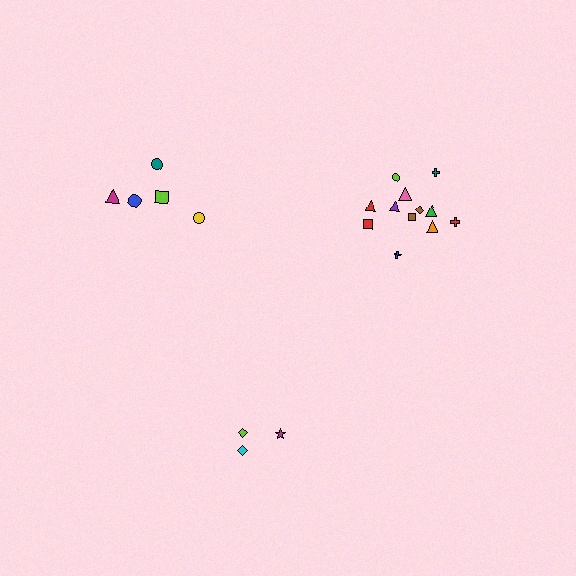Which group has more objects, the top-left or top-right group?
The top-right group.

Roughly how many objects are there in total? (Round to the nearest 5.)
Roughly 20 objects in total.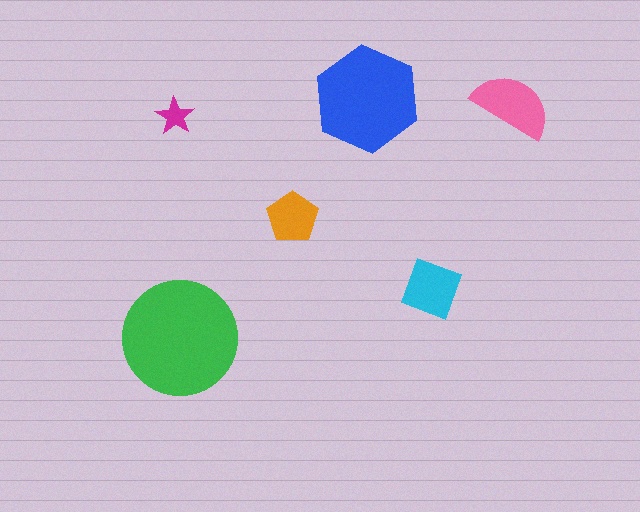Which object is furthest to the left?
The magenta star is leftmost.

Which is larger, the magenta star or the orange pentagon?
The orange pentagon.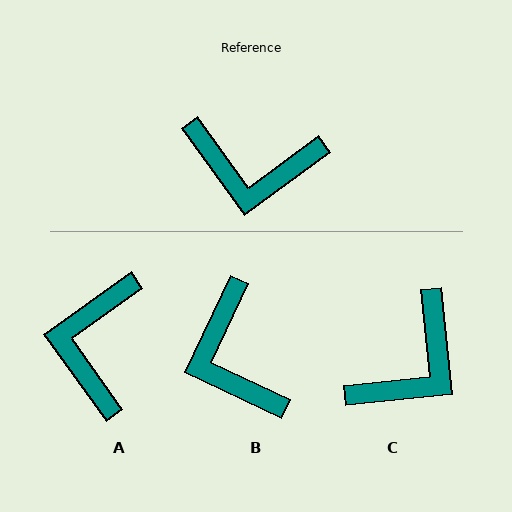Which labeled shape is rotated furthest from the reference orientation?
A, about 91 degrees away.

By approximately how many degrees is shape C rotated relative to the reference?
Approximately 60 degrees counter-clockwise.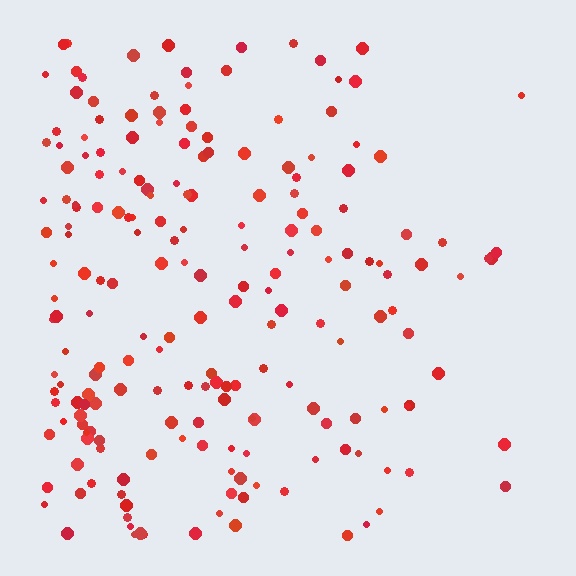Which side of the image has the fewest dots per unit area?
The right.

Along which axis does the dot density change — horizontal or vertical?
Horizontal.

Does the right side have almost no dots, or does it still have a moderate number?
Still a moderate number, just noticeably fewer than the left.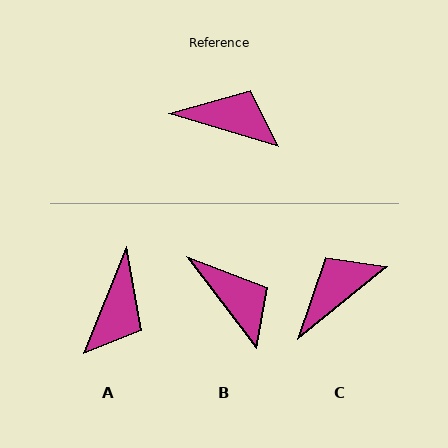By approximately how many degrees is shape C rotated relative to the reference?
Approximately 56 degrees counter-clockwise.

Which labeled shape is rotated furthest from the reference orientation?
A, about 95 degrees away.